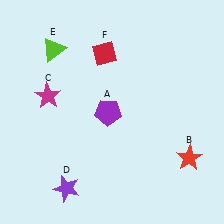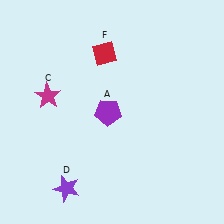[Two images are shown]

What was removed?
The lime triangle (E), the red star (B) were removed in Image 2.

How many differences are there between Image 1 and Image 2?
There are 2 differences between the two images.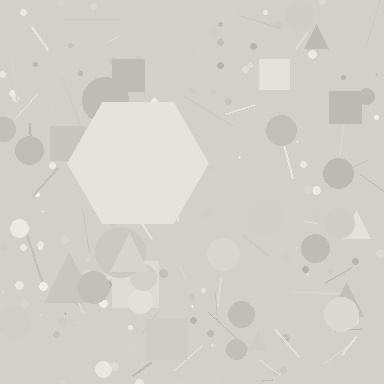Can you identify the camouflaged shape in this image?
The camouflaged shape is a hexagon.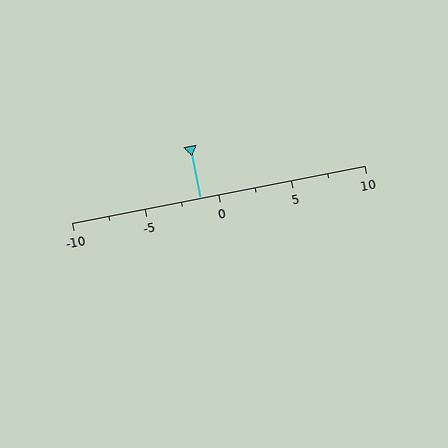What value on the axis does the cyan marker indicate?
The marker indicates approximately -1.2.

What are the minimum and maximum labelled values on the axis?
The axis runs from -10 to 10.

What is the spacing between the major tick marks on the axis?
The major ticks are spaced 5 apart.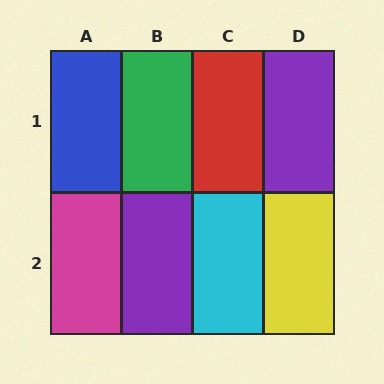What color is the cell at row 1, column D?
Purple.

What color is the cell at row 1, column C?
Red.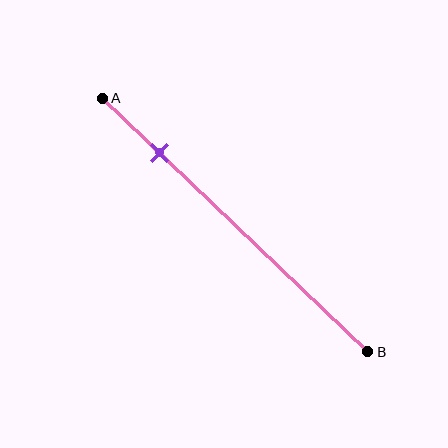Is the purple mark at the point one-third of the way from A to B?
No, the mark is at about 20% from A, not at the 33% one-third point.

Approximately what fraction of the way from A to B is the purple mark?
The purple mark is approximately 20% of the way from A to B.